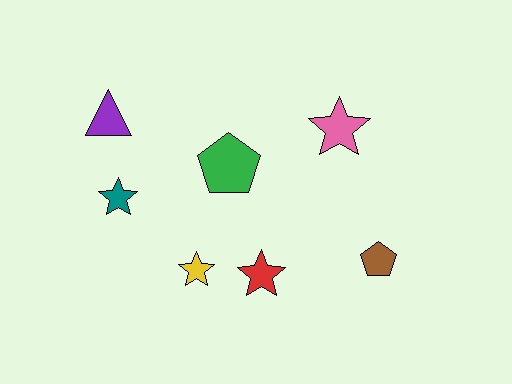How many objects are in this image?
There are 7 objects.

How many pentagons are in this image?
There are 2 pentagons.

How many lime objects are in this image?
There are no lime objects.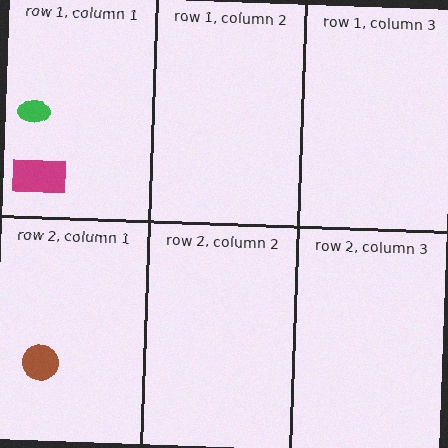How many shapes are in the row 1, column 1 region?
2.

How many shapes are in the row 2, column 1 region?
1.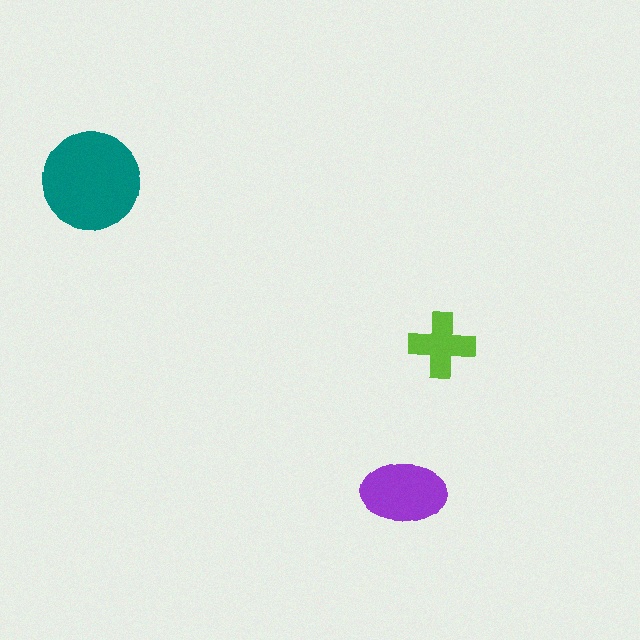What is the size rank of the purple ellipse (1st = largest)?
2nd.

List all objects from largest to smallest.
The teal circle, the purple ellipse, the lime cross.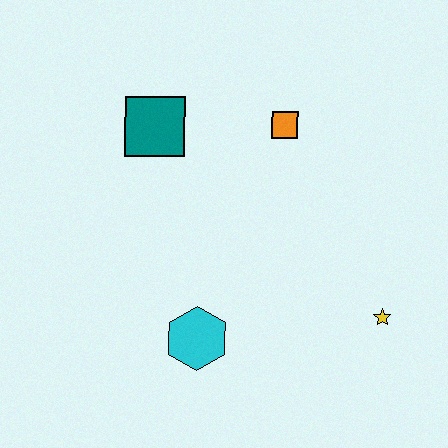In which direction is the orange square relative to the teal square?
The orange square is to the right of the teal square.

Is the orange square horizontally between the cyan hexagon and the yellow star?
Yes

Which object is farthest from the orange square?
The cyan hexagon is farthest from the orange square.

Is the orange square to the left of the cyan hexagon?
No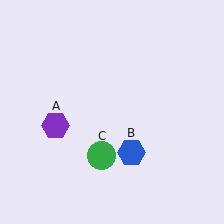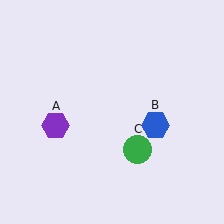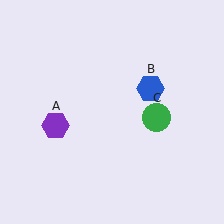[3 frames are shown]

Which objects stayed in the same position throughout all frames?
Purple hexagon (object A) remained stationary.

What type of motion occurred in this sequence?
The blue hexagon (object B), green circle (object C) rotated counterclockwise around the center of the scene.